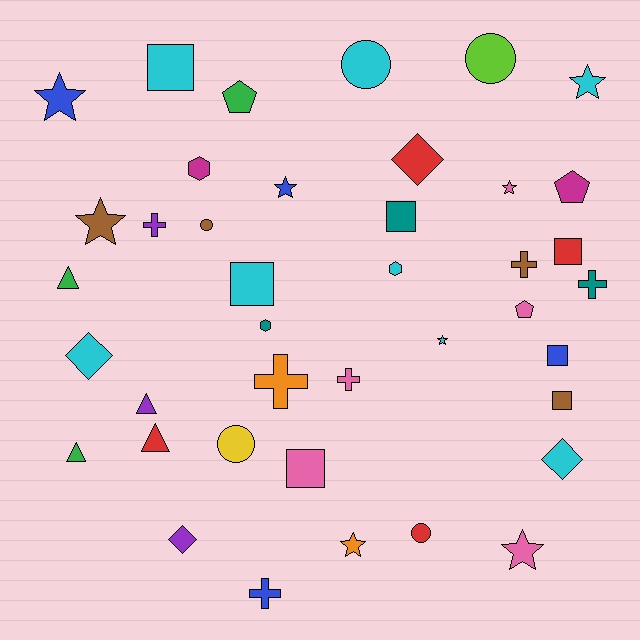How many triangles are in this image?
There are 4 triangles.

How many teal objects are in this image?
There are 3 teal objects.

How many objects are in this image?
There are 40 objects.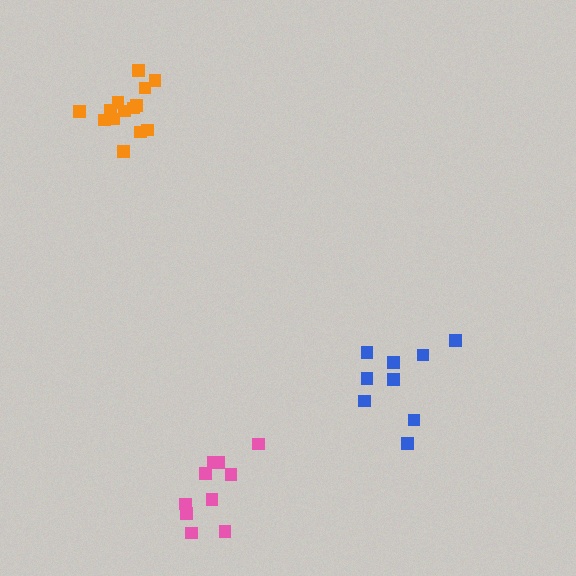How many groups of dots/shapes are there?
There are 3 groups.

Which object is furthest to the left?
The orange cluster is leftmost.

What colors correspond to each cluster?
The clusters are colored: pink, blue, orange.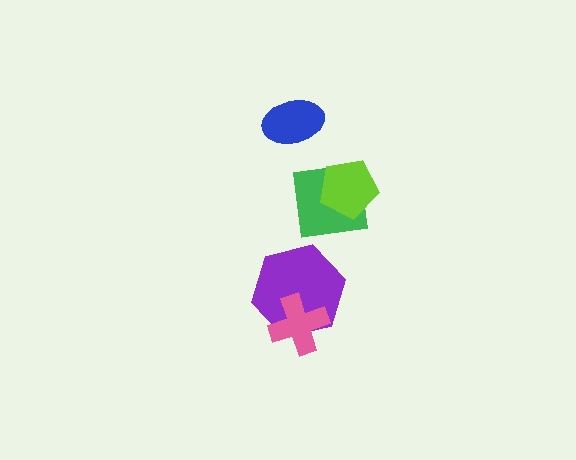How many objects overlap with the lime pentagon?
1 object overlaps with the lime pentagon.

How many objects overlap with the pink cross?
1 object overlaps with the pink cross.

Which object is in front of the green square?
The lime pentagon is in front of the green square.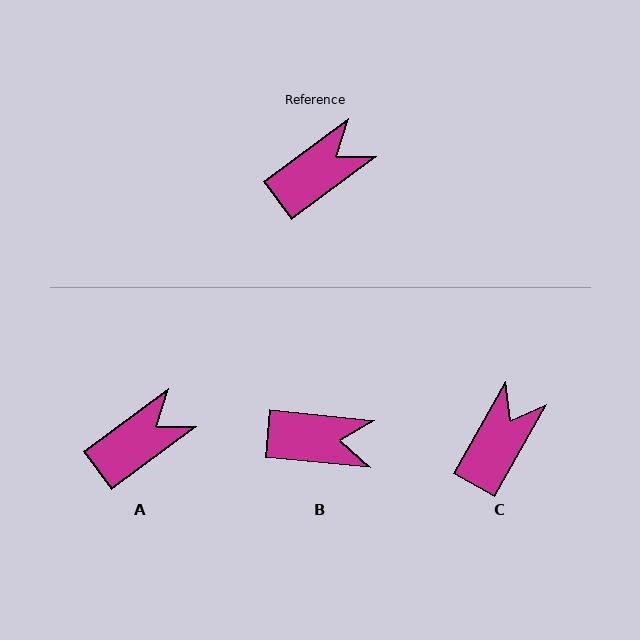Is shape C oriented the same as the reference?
No, it is off by about 24 degrees.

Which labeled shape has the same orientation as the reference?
A.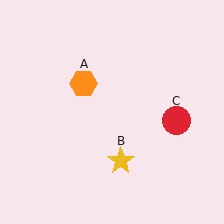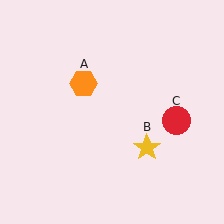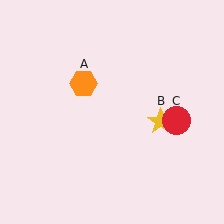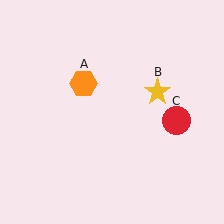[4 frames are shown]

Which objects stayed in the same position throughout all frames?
Orange hexagon (object A) and red circle (object C) remained stationary.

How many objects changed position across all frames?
1 object changed position: yellow star (object B).